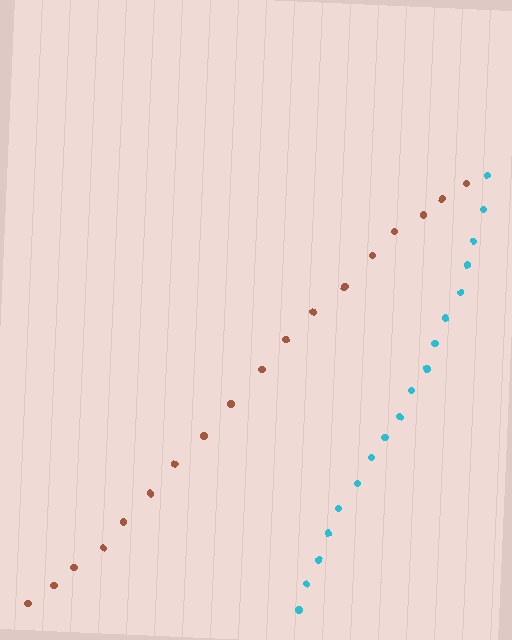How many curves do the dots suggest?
There are 2 distinct paths.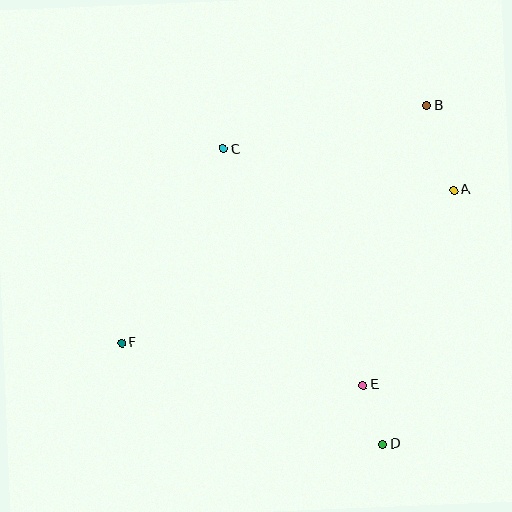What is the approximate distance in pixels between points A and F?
The distance between A and F is approximately 365 pixels.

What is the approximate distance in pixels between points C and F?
The distance between C and F is approximately 219 pixels.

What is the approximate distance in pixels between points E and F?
The distance between E and F is approximately 245 pixels.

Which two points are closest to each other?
Points D and E are closest to each other.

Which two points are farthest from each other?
Points B and F are farthest from each other.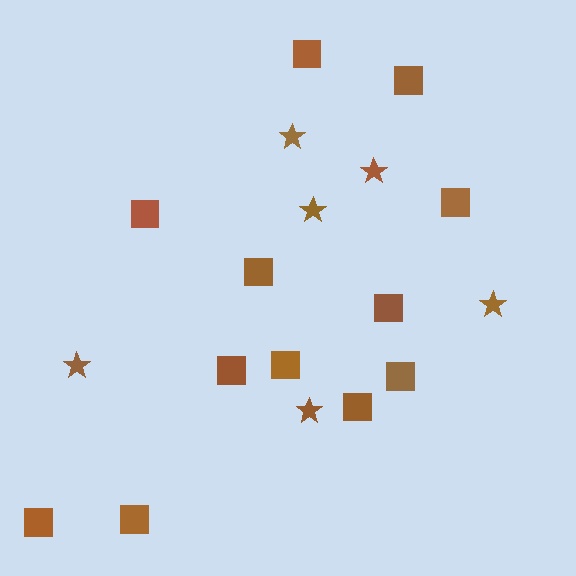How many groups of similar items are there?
There are 2 groups: one group of stars (6) and one group of squares (12).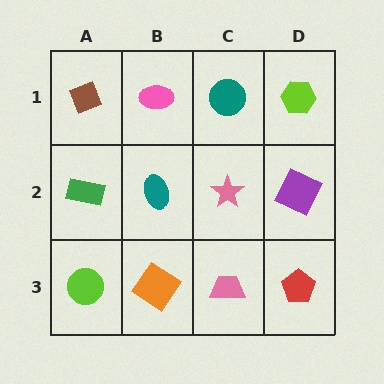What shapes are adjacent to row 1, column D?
A purple square (row 2, column D), a teal circle (row 1, column C).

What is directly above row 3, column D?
A purple square.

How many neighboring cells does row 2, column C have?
4.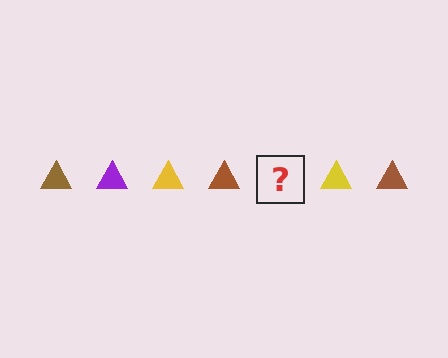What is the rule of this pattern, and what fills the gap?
The rule is that the pattern cycles through brown, purple, yellow triangles. The gap should be filled with a purple triangle.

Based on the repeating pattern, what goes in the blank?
The blank should be a purple triangle.